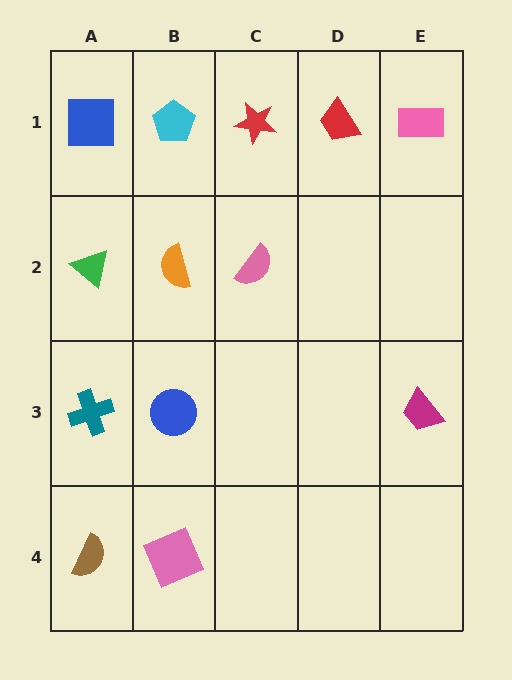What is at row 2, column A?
A green triangle.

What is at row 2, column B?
An orange semicircle.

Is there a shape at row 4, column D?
No, that cell is empty.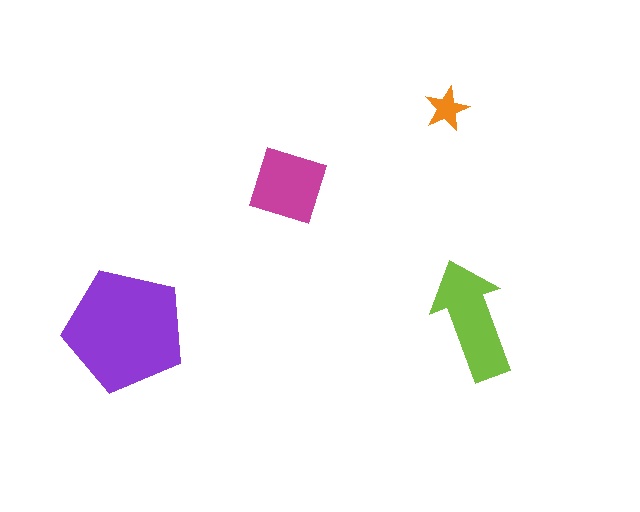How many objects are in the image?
There are 4 objects in the image.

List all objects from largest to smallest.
The purple pentagon, the lime arrow, the magenta square, the orange star.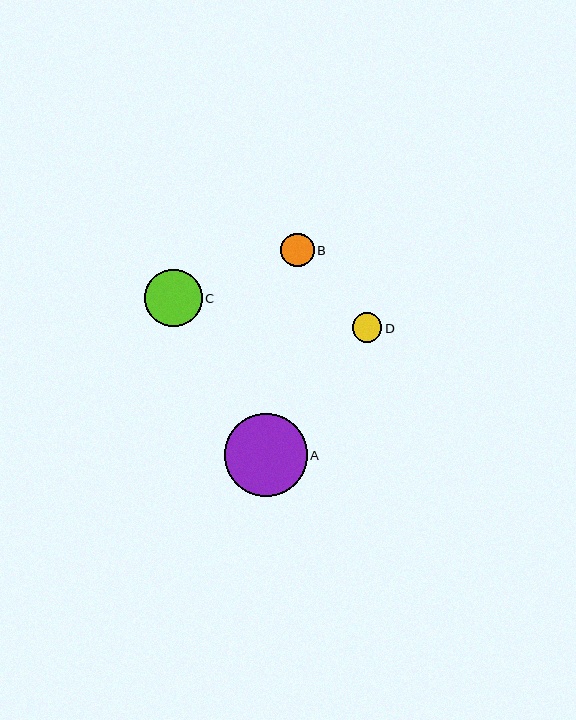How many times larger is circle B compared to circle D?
Circle B is approximately 1.1 times the size of circle D.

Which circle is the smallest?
Circle D is the smallest with a size of approximately 30 pixels.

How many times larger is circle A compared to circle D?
Circle A is approximately 2.8 times the size of circle D.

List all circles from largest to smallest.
From largest to smallest: A, C, B, D.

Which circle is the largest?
Circle A is the largest with a size of approximately 83 pixels.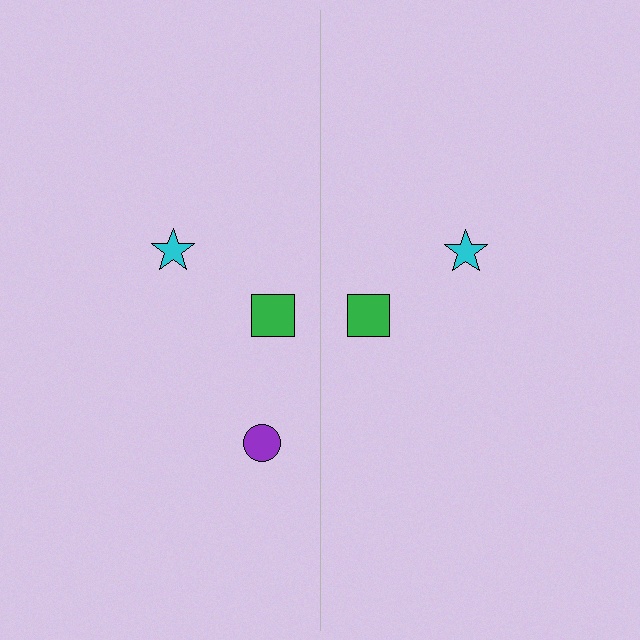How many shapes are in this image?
There are 5 shapes in this image.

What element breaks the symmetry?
A purple circle is missing from the right side.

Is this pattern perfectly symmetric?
No, the pattern is not perfectly symmetric. A purple circle is missing from the right side.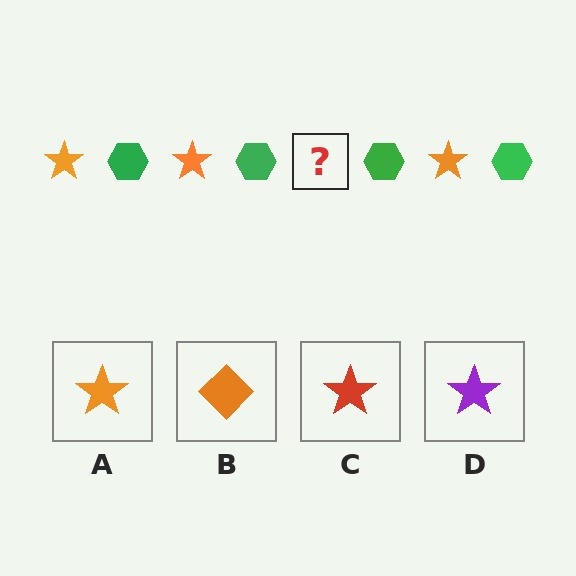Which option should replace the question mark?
Option A.